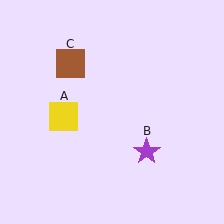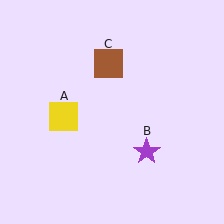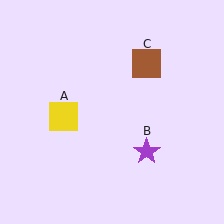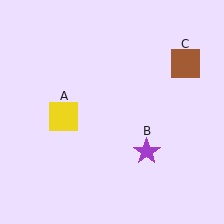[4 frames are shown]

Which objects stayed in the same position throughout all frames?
Yellow square (object A) and purple star (object B) remained stationary.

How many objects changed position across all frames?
1 object changed position: brown square (object C).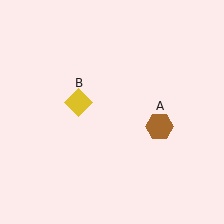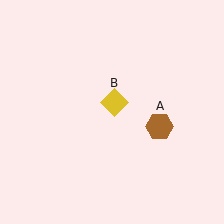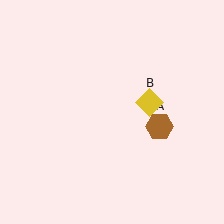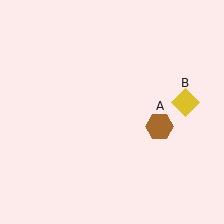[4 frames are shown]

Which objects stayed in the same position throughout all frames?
Brown hexagon (object A) remained stationary.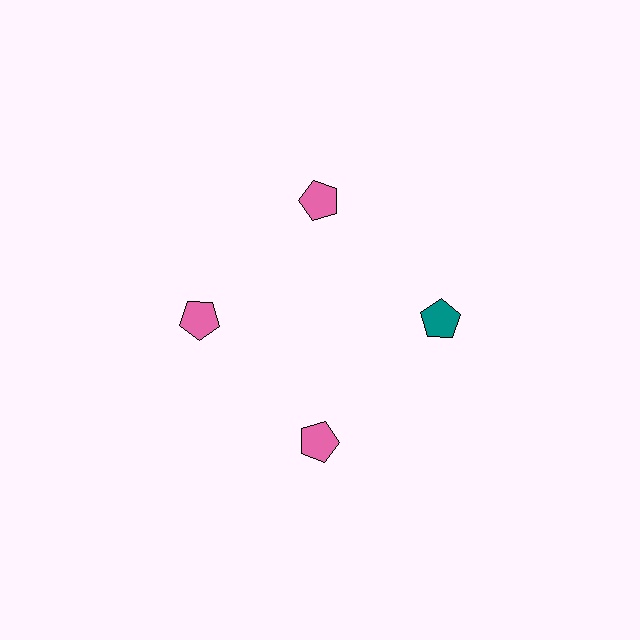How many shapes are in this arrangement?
There are 4 shapes arranged in a ring pattern.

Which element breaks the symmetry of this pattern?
The teal pentagon at roughly the 3 o'clock position breaks the symmetry. All other shapes are pink pentagons.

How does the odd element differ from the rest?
It has a different color: teal instead of pink.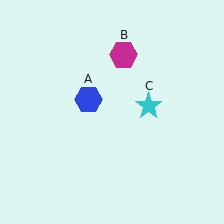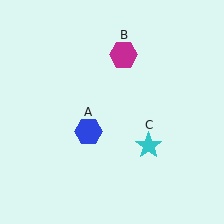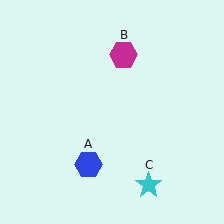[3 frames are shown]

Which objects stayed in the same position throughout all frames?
Magenta hexagon (object B) remained stationary.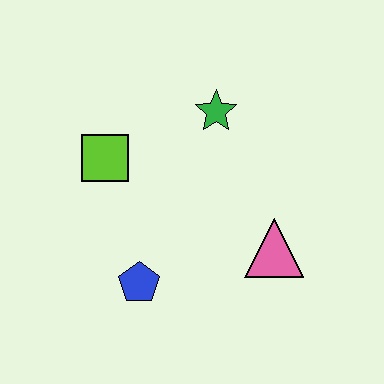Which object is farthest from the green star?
The blue pentagon is farthest from the green star.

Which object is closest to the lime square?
The green star is closest to the lime square.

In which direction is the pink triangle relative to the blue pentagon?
The pink triangle is to the right of the blue pentagon.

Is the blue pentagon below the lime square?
Yes